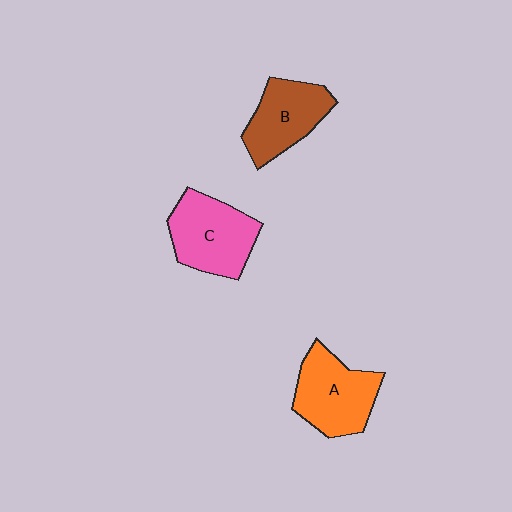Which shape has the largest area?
Shape C (pink).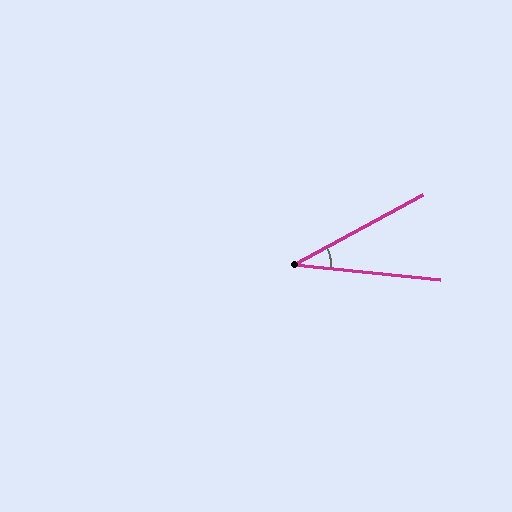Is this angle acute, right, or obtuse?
It is acute.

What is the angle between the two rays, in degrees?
Approximately 34 degrees.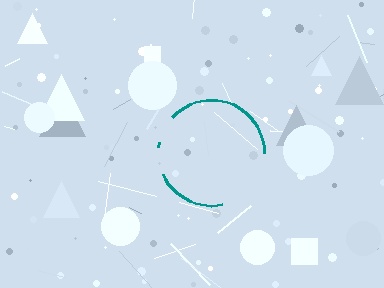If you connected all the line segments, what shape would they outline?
They would outline a circle.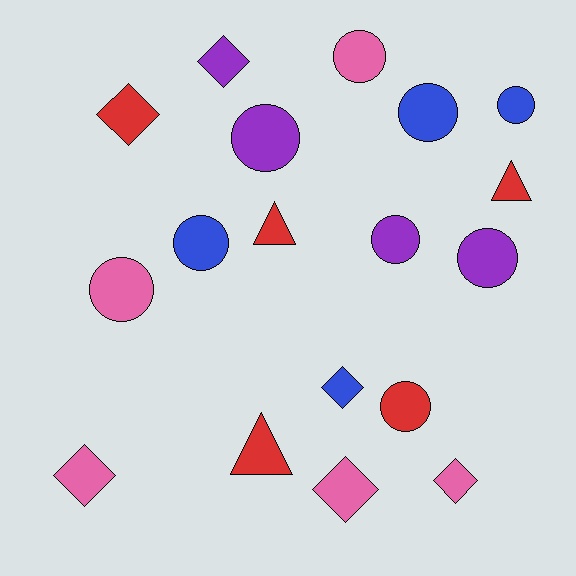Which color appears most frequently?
Pink, with 5 objects.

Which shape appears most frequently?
Circle, with 9 objects.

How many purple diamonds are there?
There is 1 purple diamond.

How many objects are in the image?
There are 18 objects.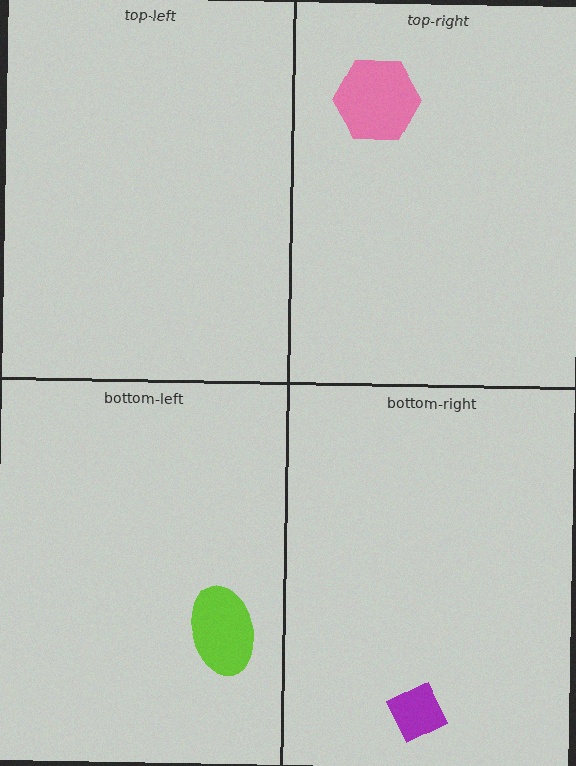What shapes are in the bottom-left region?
The lime ellipse.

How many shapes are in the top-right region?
1.